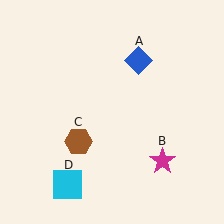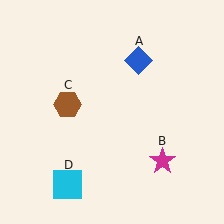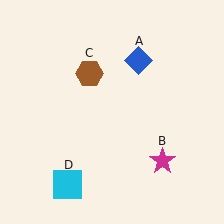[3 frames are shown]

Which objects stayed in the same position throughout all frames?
Blue diamond (object A) and magenta star (object B) and cyan square (object D) remained stationary.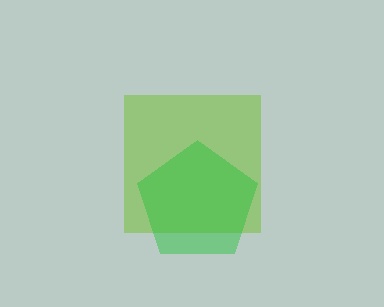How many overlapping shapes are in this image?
There are 2 overlapping shapes in the image.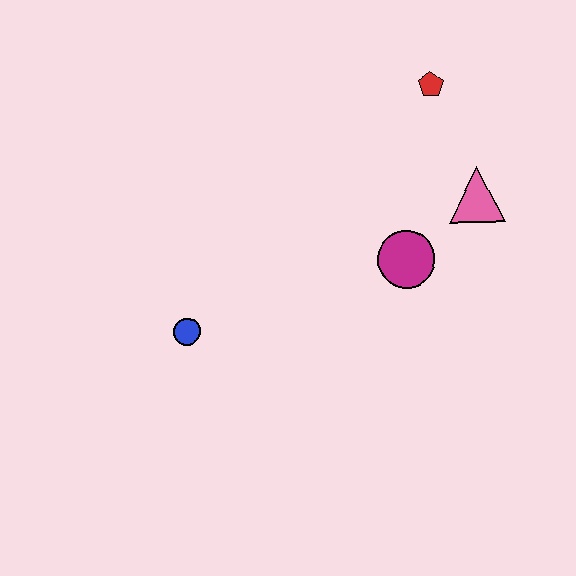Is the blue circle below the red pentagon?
Yes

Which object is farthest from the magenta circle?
The blue circle is farthest from the magenta circle.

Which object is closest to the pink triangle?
The magenta circle is closest to the pink triangle.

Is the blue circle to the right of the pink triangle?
No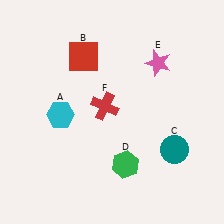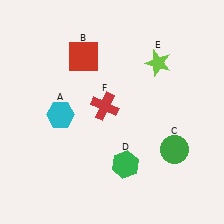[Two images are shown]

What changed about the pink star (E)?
In Image 1, E is pink. In Image 2, it changed to lime.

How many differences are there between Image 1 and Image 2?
There are 2 differences between the two images.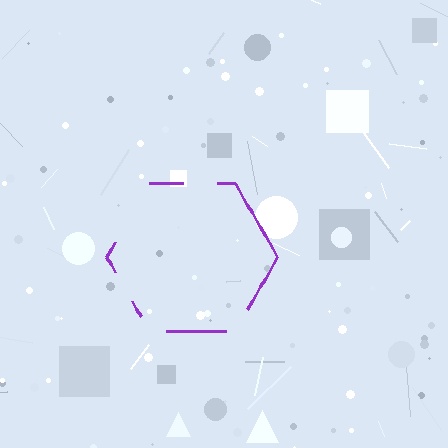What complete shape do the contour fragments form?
The contour fragments form a hexagon.